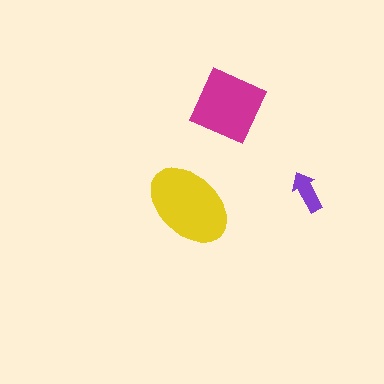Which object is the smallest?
The purple arrow.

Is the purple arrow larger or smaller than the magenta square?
Smaller.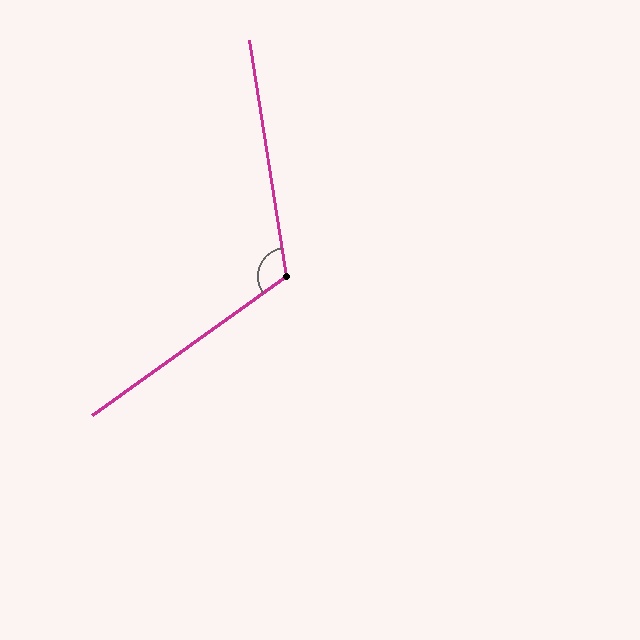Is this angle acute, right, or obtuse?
It is obtuse.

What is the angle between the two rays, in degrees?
Approximately 117 degrees.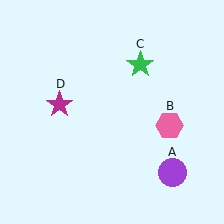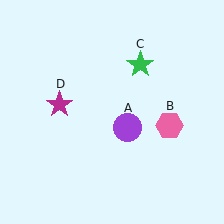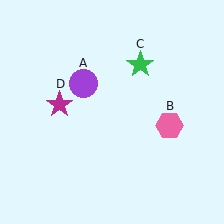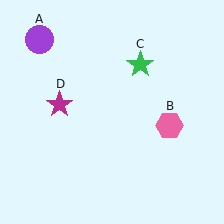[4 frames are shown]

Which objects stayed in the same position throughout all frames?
Pink hexagon (object B) and green star (object C) and magenta star (object D) remained stationary.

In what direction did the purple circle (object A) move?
The purple circle (object A) moved up and to the left.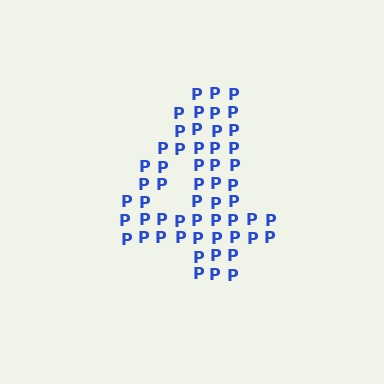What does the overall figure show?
The overall figure shows the digit 4.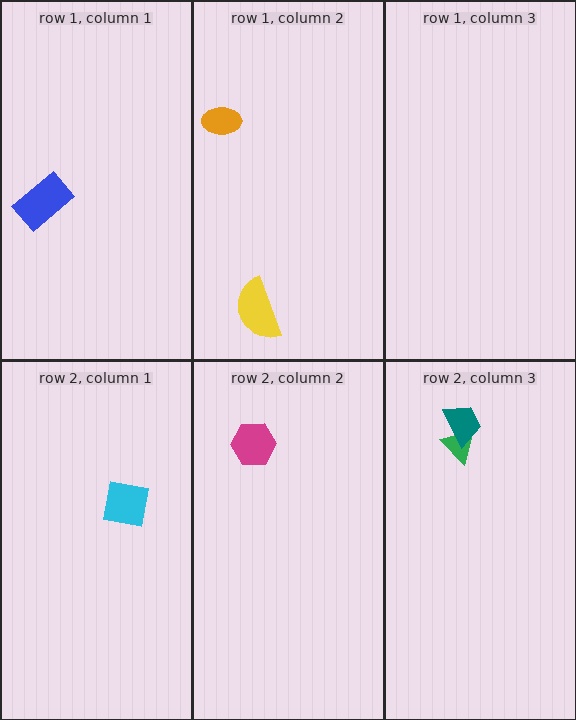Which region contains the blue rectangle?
The row 1, column 1 region.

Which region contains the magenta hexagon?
The row 2, column 2 region.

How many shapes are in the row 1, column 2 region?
2.